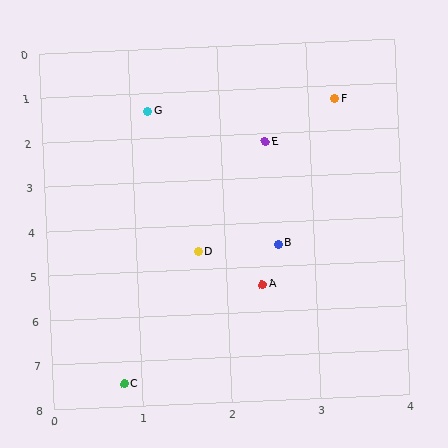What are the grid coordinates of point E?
Point E is at approximately (2.5, 2.2).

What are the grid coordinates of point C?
Point C is at approximately (0.8, 7.5).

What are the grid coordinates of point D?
Point D is at approximately (1.7, 4.6).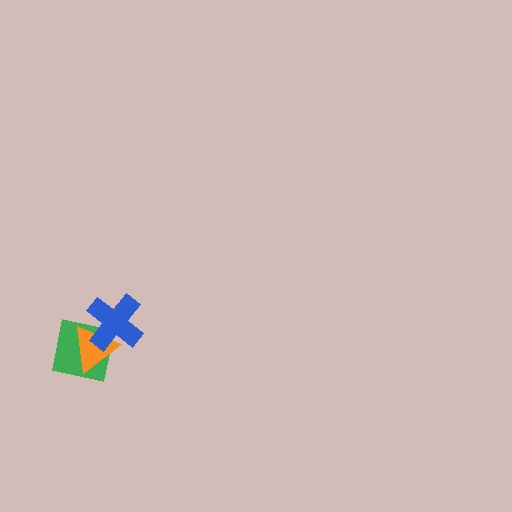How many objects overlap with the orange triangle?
2 objects overlap with the orange triangle.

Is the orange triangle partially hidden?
Yes, it is partially covered by another shape.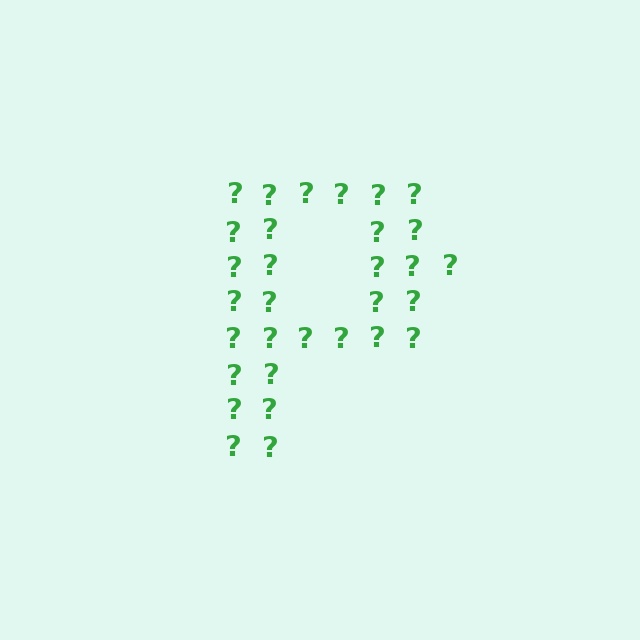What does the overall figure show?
The overall figure shows the letter P.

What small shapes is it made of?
It is made of small question marks.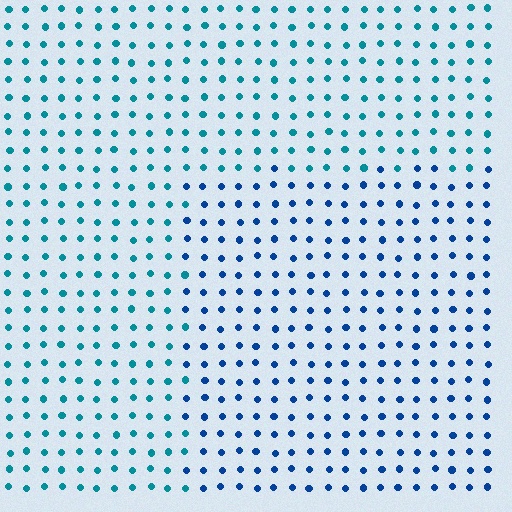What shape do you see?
I see a rectangle.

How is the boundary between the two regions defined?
The boundary is defined purely by a slight shift in hue (about 32 degrees). Spacing, size, and orientation are identical on both sides.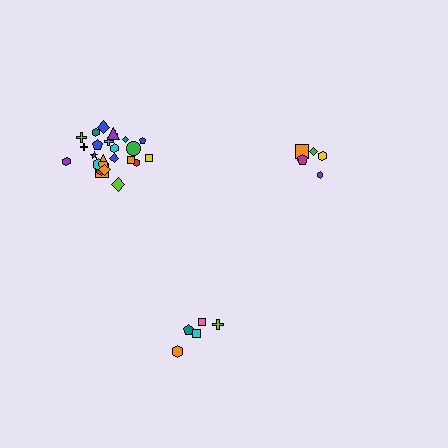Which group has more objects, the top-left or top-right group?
The top-left group.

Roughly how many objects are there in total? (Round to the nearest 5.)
Roughly 35 objects in total.